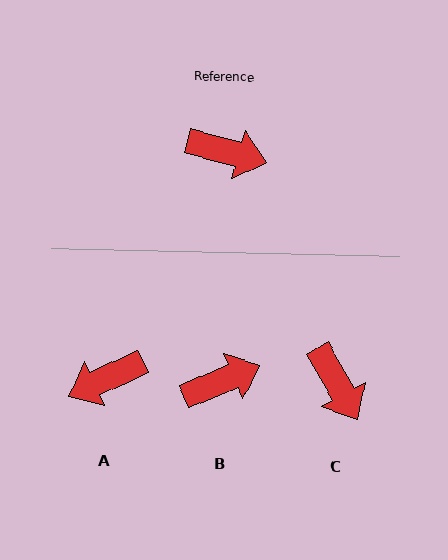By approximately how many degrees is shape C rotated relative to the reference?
Approximately 45 degrees clockwise.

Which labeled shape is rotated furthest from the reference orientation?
A, about 140 degrees away.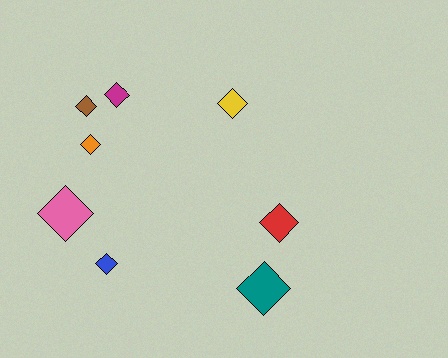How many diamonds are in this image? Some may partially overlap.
There are 8 diamonds.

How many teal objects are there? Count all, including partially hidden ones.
There is 1 teal object.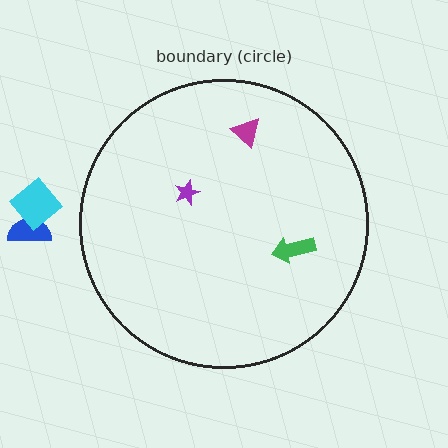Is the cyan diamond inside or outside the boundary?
Outside.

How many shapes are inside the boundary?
3 inside, 2 outside.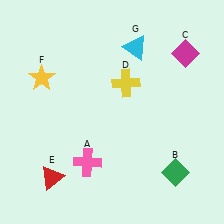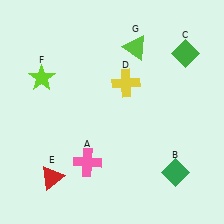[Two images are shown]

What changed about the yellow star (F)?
In Image 1, F is yellow. In Image 2, it changed to lime.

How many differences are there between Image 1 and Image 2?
There are 3 differences between the two images.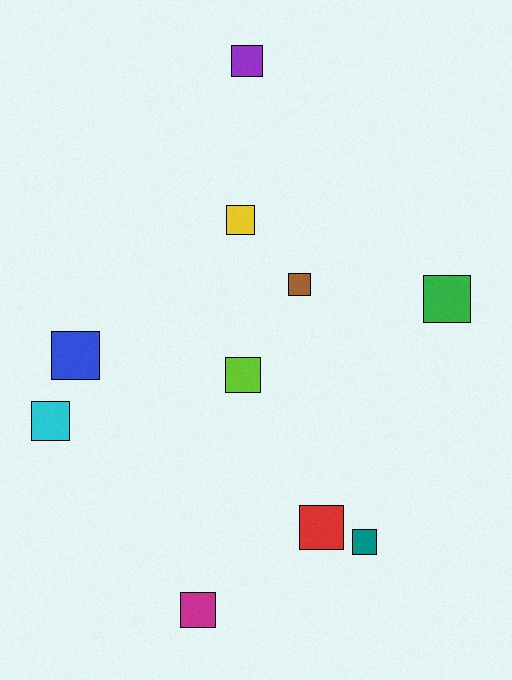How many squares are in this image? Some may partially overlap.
There are 10 squares.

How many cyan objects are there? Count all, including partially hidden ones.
There is 1 cyan object.